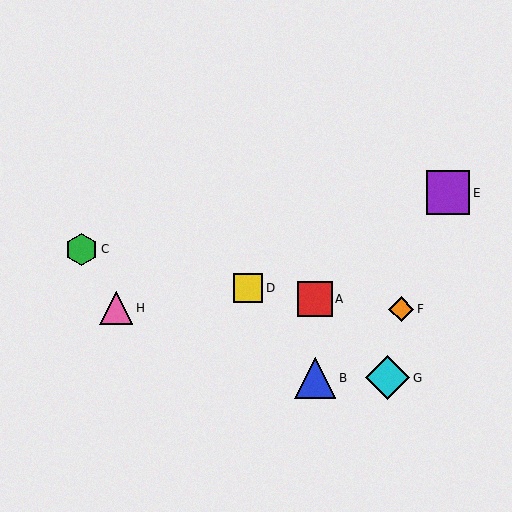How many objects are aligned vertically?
2 objects (A, B) are aligned vertically.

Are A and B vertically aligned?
Yes, both are at x≈315.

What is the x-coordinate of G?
Object G is at x≈388.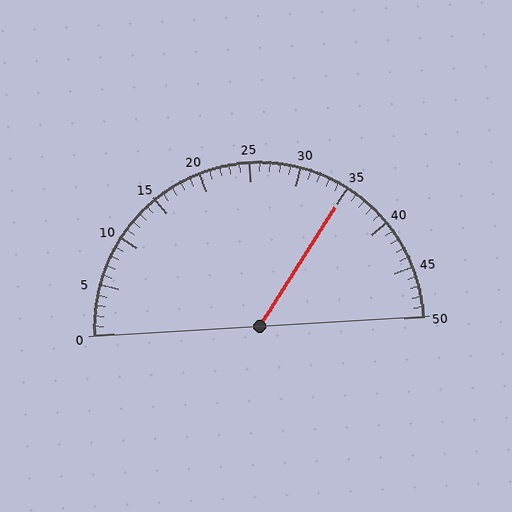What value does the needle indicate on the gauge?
The needle indicates approximately 35.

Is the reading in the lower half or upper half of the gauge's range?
The reading is in the upper half of the range (0 to 50).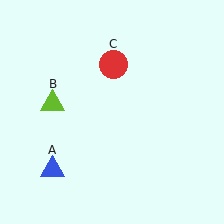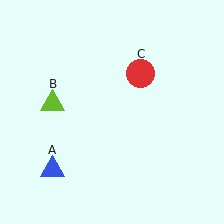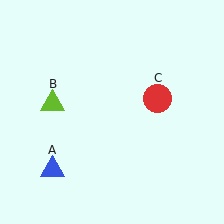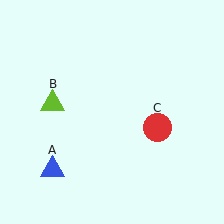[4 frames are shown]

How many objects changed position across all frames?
1 object changed position: red circle (object C).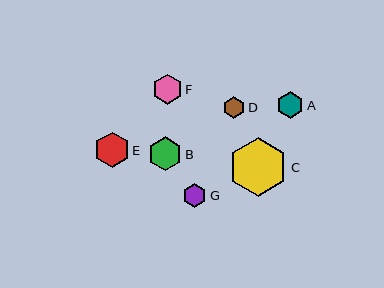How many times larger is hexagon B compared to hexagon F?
Hexagon B is approximately 1.1 times the size of hexagon F.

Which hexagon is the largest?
Hexagon C is the largest with a size of approximately 59 pixels.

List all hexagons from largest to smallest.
From largest to smallest: C, E, B, F, A, G, D.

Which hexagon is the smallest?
Hexagon D is the smallest with a size of approximately 22 pixels.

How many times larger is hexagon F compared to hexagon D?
Hexagon F is approximately 1.4 times the size of hexagon D.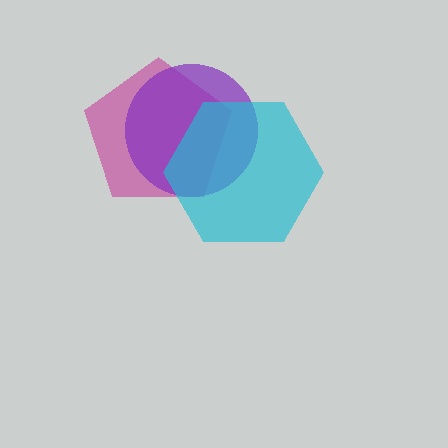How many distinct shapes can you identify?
There are 3 distinct shapes: a magenta pentagon, a purple circle, a cyan hexagon.